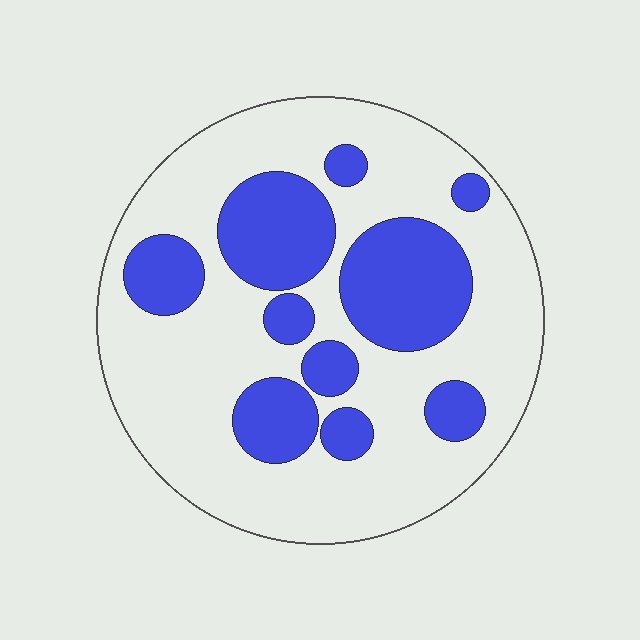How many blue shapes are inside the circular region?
10.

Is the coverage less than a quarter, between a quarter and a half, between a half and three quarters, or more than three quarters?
Between a quarter and a half.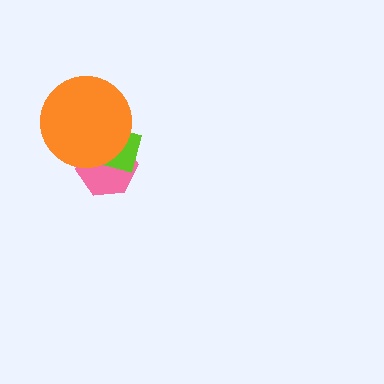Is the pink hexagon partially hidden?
Yes, it is partially covered by another shape.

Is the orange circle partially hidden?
No, no other shape covers it.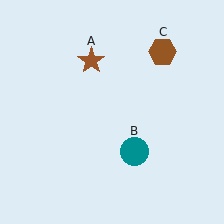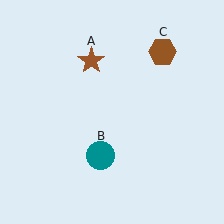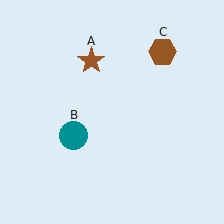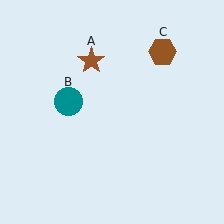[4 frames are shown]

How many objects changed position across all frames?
1 object changed position: teal circle (object B).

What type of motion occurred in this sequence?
The teal circle (object B) rotated clockwise around the center of the scene.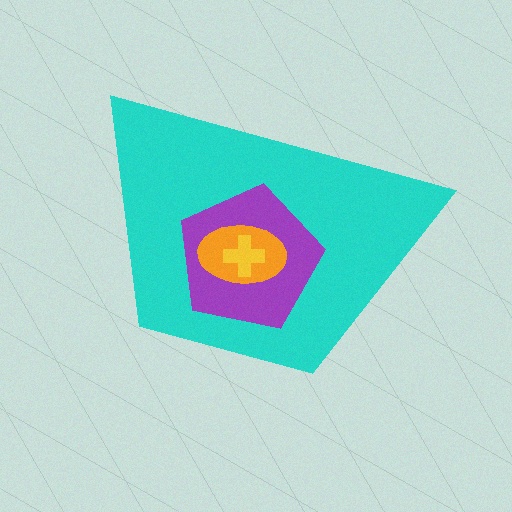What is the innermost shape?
The yellow cross.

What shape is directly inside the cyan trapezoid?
The purple pentagon.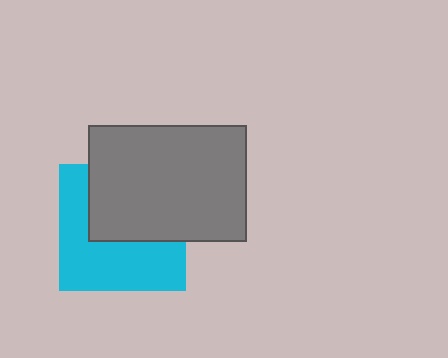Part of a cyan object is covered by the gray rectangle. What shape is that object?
It is a square.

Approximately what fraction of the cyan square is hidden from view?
Roughly 47% of the cyan square is hidden behind the gray rectangle.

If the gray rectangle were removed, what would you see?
You would see the complete cyan square.